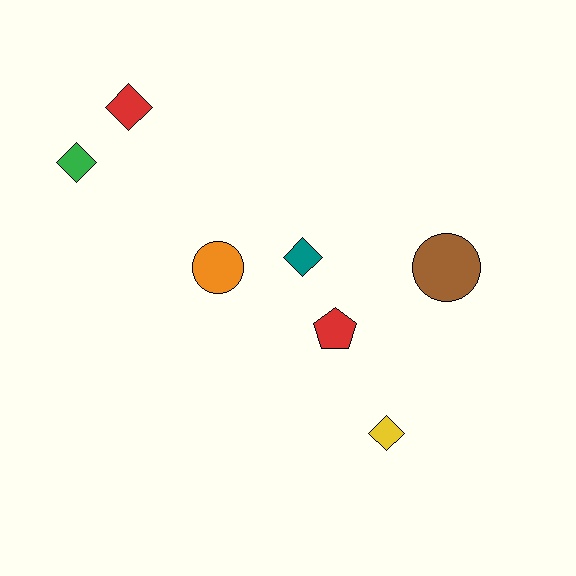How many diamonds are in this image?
There are 4 diamonds.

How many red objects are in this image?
There are 2 red objects.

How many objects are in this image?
There are 7 objects.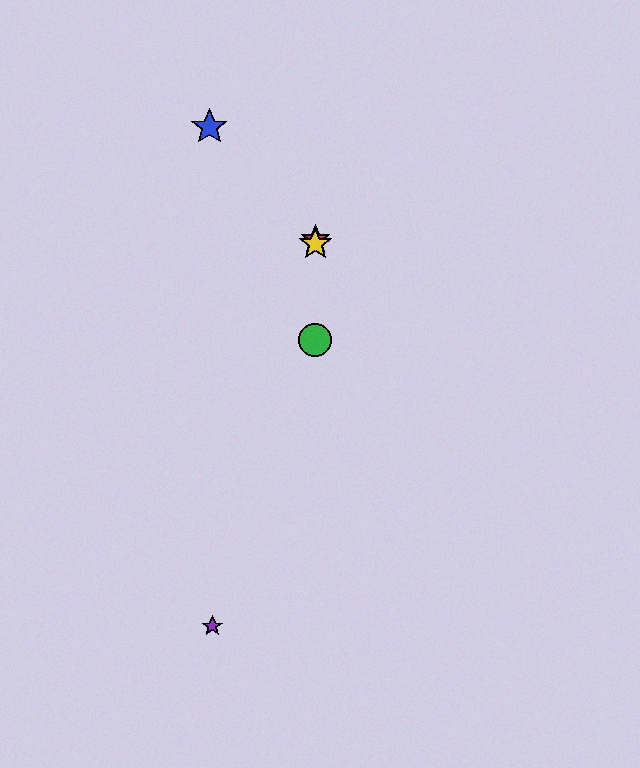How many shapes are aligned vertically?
3 shapes (the red star, the green circle, the yellow star) are aligned vertically.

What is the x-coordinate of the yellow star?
The yellow star is at x≈315.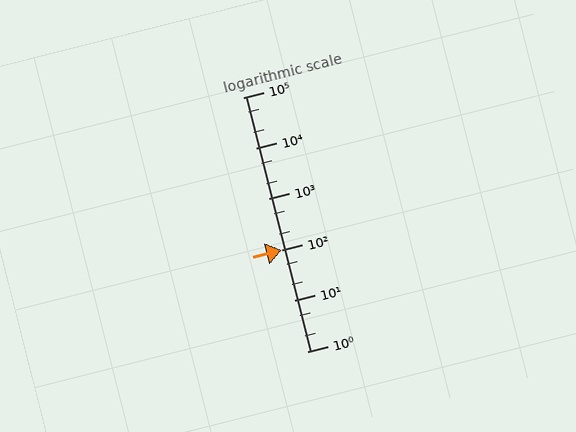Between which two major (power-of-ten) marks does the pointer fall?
The pointer is between 100 and 1000.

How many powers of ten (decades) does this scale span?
The scale spans 5 decades, from 1 to 100000.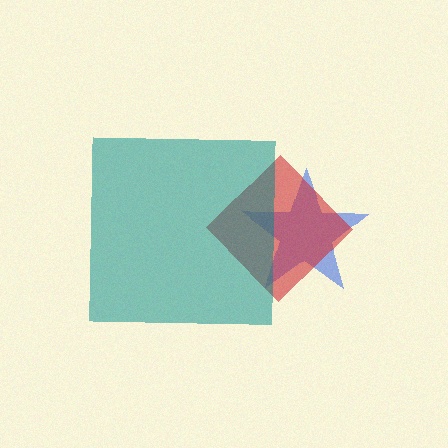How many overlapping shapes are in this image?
There are 3 overlapping shapes in the image.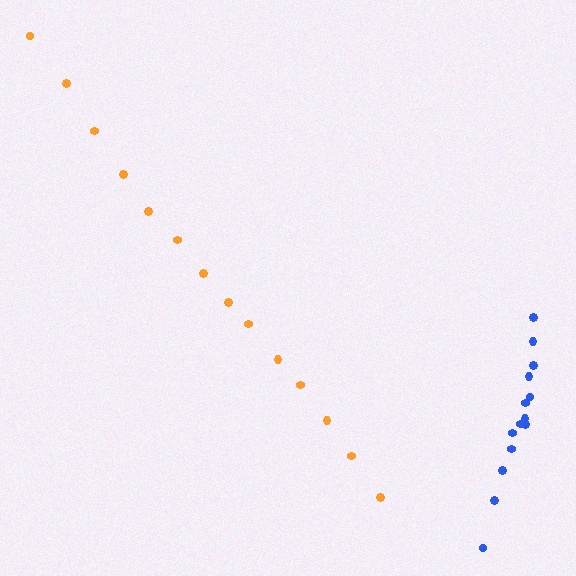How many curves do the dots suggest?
There are 2 distinct paths.